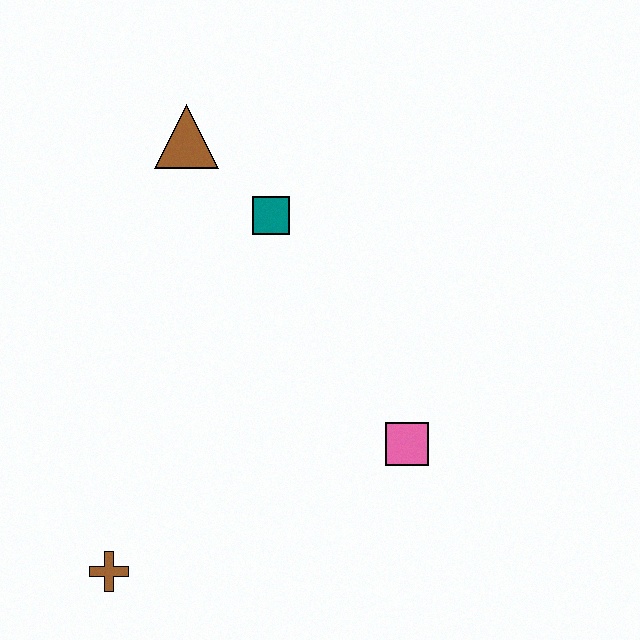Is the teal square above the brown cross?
Yes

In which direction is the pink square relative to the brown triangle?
The pink square is below the brown triangle.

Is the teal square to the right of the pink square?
No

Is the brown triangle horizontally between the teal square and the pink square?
No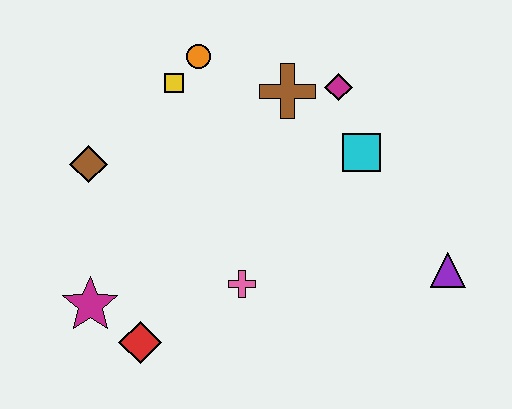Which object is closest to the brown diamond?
The yellow square is closest to the brown diamond.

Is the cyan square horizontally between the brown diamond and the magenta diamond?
No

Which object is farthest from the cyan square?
The magenta star is farthest from the cyan square.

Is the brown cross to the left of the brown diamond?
No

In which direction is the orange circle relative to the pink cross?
The orange circle is above the pink cross.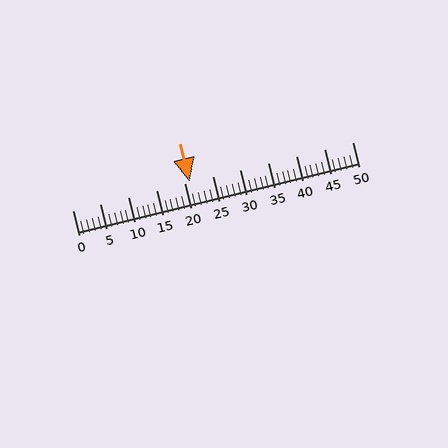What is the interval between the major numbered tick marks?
The major tick marks are spaced 5 units apart.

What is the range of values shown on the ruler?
The ruler shows values from 0 to 50.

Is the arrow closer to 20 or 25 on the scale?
The arrow is closer to 20.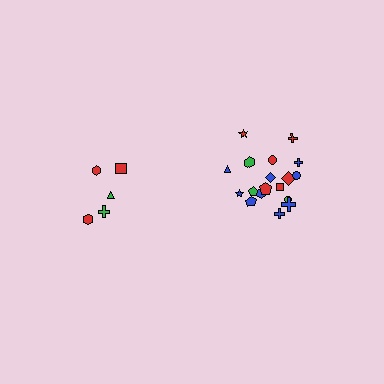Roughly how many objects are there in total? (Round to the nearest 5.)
Roughly 25 objects in total.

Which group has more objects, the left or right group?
The right group.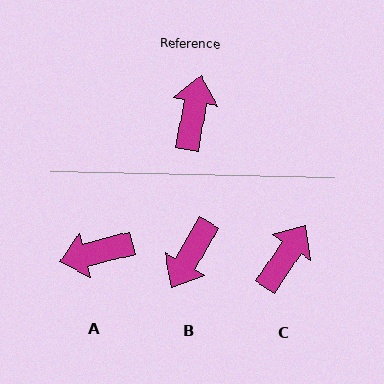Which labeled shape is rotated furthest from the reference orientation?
B, about 160 degrees away.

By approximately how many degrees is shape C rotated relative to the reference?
Approximately 23 degrees clockwise.